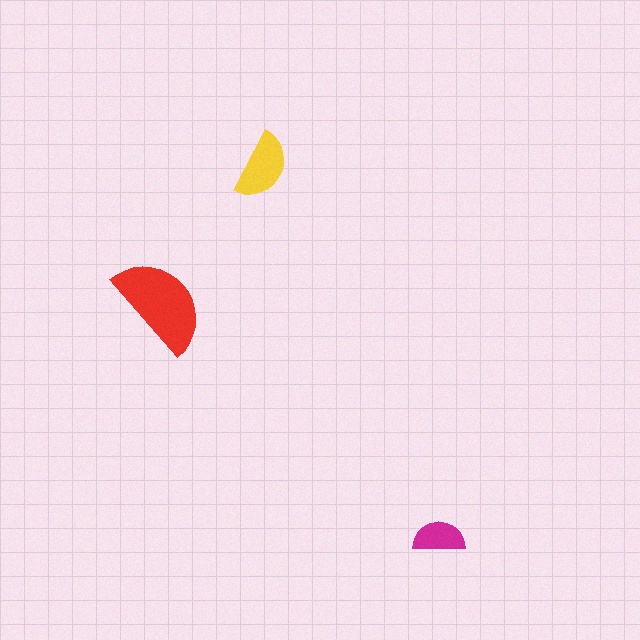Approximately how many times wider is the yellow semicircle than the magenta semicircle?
About 1.5 times wider.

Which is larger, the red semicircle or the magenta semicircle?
The red one.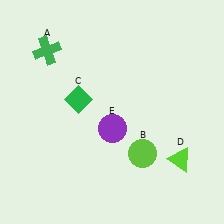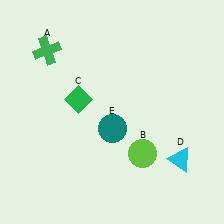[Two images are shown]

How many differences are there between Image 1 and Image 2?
There are 2 differences between the two images.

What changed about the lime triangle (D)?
In Image 1, D is lime. In Image 2, it changed to cyan.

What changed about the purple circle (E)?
In Image 1, E is purple. In Image 2, it changed to teal.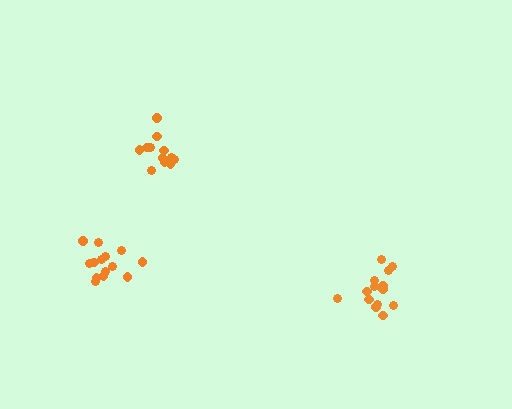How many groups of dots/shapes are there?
There are 3 groups.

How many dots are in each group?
Group 1: 14 dots, Group 2: 14 dots, Group 3: 12 dots (40 total).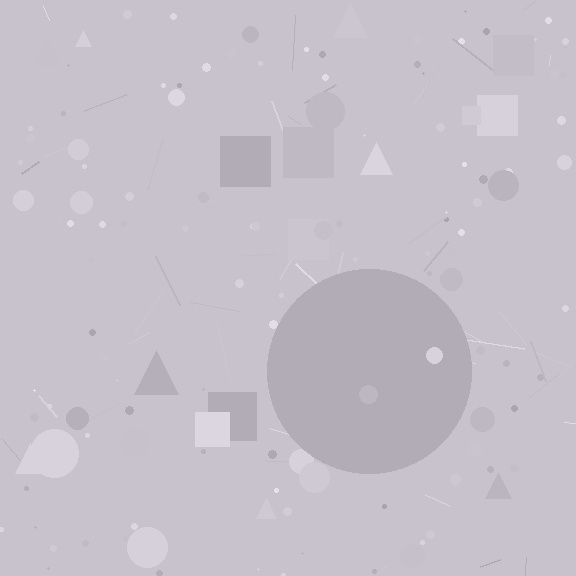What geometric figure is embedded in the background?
A circle is embedded in the background.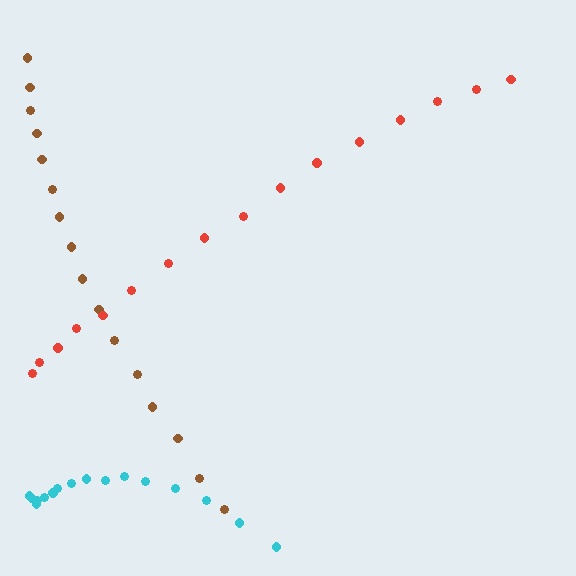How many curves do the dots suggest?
There are 3 distinct paths.